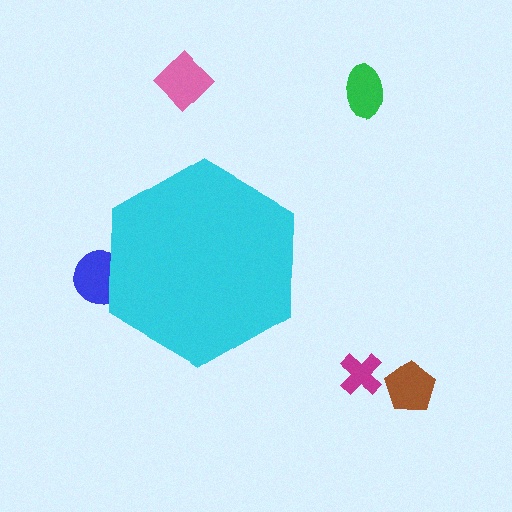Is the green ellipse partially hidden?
No, the green ellipse is fully visible.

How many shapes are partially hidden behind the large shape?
1 shape is partially hidden.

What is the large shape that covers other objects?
A cyan hexagon.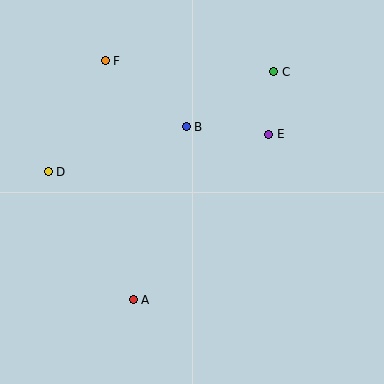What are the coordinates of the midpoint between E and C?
The midpoint between E and C is at (271, 103).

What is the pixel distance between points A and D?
The distance between A and D is 154 pixels.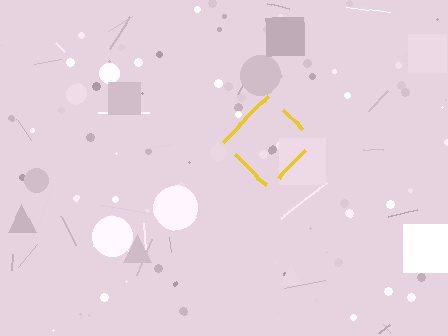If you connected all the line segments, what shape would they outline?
They would outline a diamond.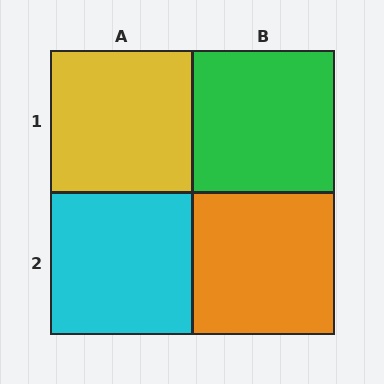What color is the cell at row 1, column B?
Green.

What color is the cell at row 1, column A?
Yellow.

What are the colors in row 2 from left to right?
Cyan, orange.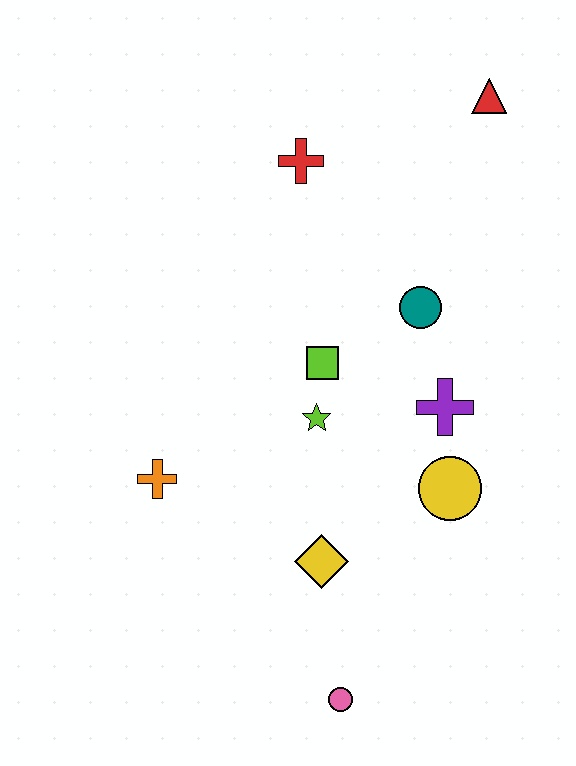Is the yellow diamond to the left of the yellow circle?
Yes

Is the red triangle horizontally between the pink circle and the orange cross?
No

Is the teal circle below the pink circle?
No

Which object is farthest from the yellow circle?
The red triangle is farthest from the yellow circle.